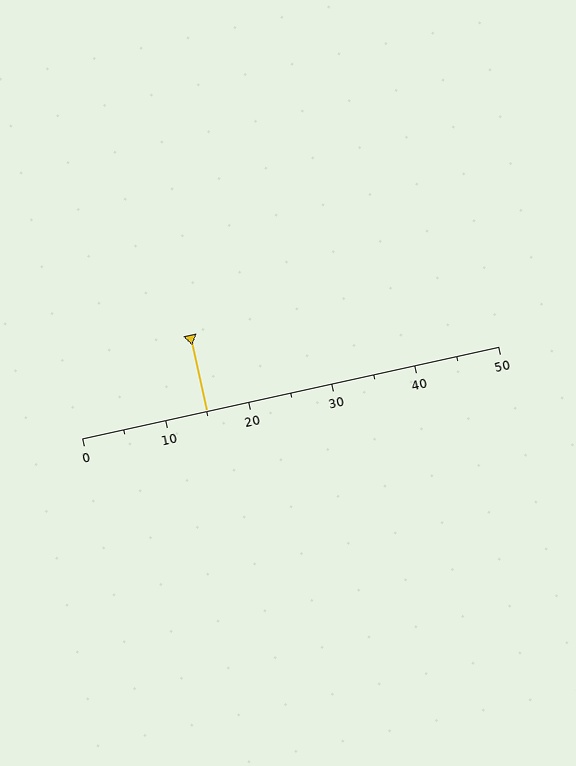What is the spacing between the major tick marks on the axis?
The major ticks are spaced 10 apart.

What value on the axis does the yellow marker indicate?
The marker indicates approximately 15.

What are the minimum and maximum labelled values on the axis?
The axis runs from 0 to 50.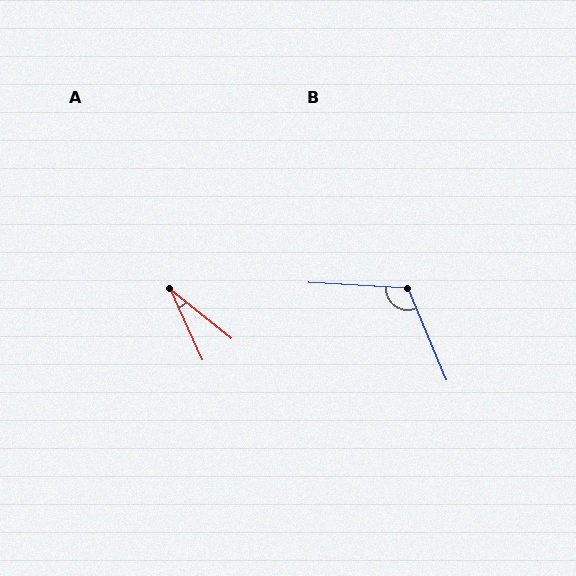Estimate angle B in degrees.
Approximately 116 degrees.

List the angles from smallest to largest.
A (27°), B (116°).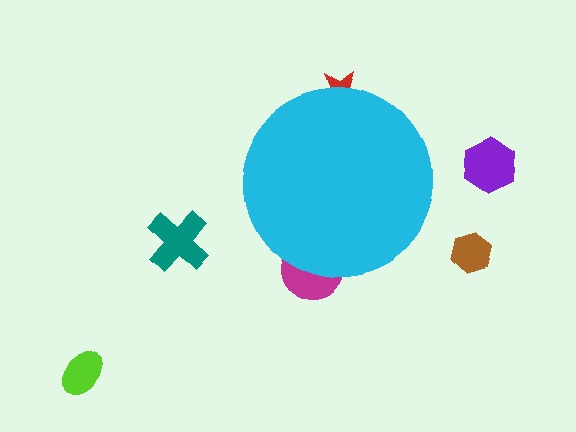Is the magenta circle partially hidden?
Yes, the magenta circle is partially hidden behind the cyan circle.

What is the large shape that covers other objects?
A cyan circle.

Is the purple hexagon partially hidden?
No, the purple hexagon is fully visible.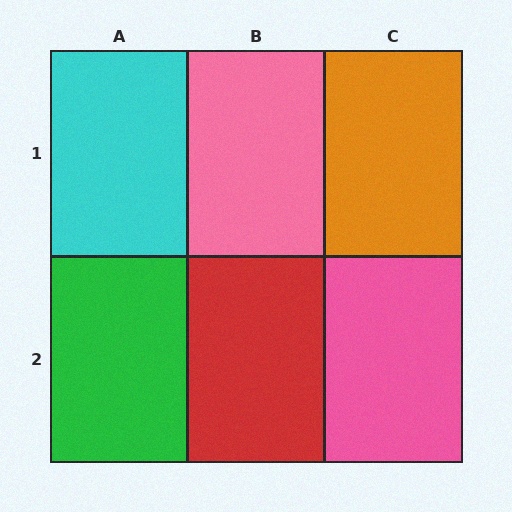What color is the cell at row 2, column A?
Green.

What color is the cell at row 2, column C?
Pink.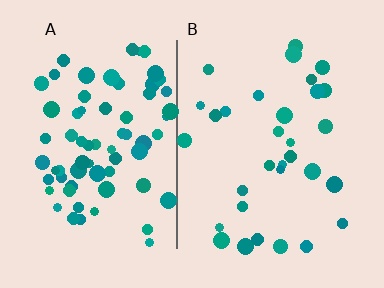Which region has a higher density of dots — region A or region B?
A (the left).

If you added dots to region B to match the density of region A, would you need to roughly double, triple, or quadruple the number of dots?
Approximately double.